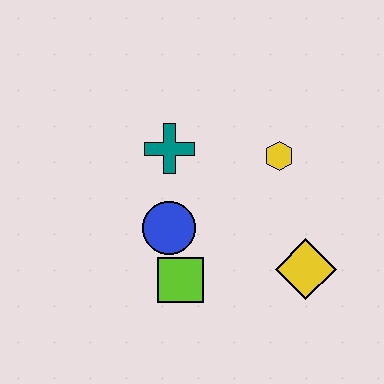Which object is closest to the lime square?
The blue circle is closest to the lime square.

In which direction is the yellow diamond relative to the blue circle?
The yellow diamond is to the right of the blue circle.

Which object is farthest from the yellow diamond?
The teal cross is farthest from the yellow diamond.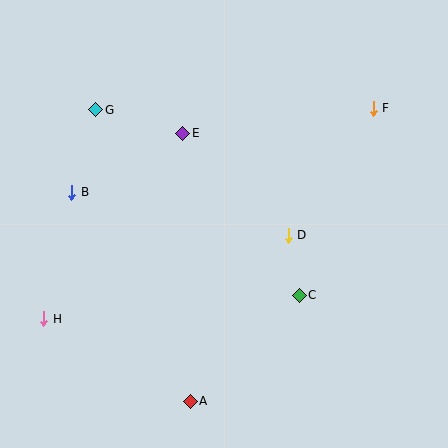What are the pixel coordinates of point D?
Point D is at (288, 235).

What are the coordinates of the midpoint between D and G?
The midpoint between D and G is at (192, 173).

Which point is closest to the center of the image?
Point D at (288, 235) is closest to the center.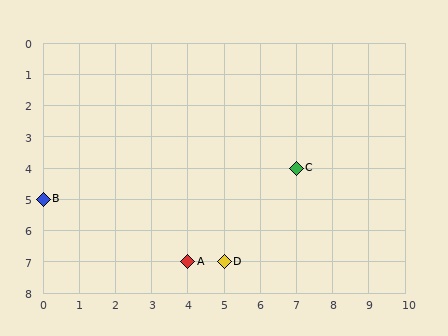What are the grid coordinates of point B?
Point B is at grid coordinates (0, 5).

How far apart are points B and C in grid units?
Points B and C are 7 columns and 1 row apart (about 7.1 grid units diagonally).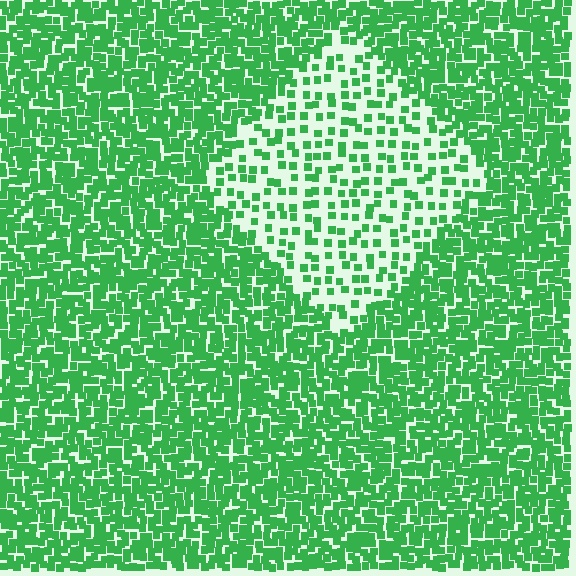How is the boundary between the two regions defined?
The boundary is defined by a change in element density (approximately 2.6x ratio). All elements are the same color, size, and shape.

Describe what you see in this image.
The image contains small green elements arranged at two different densities. A diamond-shaped region is visible where the elements are less densely packed than the surrounding area.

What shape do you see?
I see a diamond.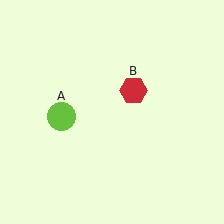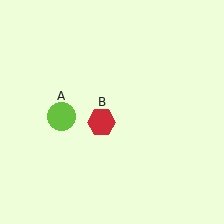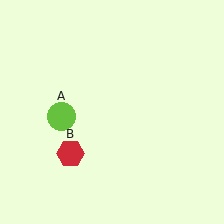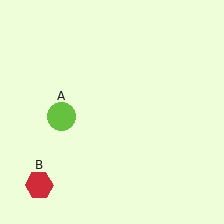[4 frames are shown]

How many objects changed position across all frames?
1 object changed position: red hexagon (object B).